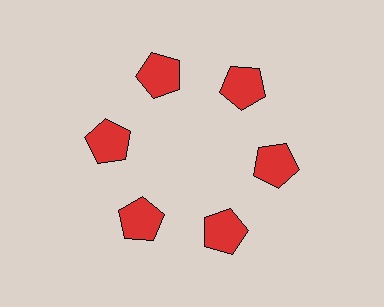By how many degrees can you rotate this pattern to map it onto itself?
The pattern maps onto itself every 60 degrees of rotation.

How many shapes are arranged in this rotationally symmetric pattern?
There are 6 shapes, arranged in 6 groups of 1.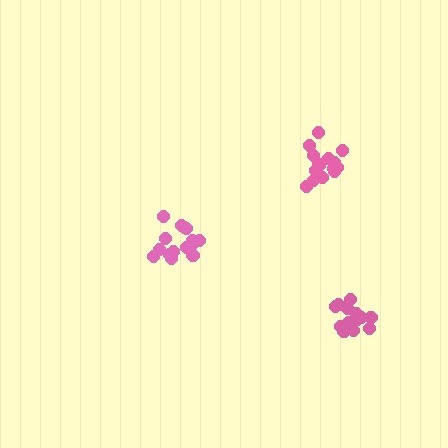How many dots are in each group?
Group 1: 15 dots, Group 2: 15 dots, Group 3: 15 dots (45 total).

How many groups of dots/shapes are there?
There are 3 groups.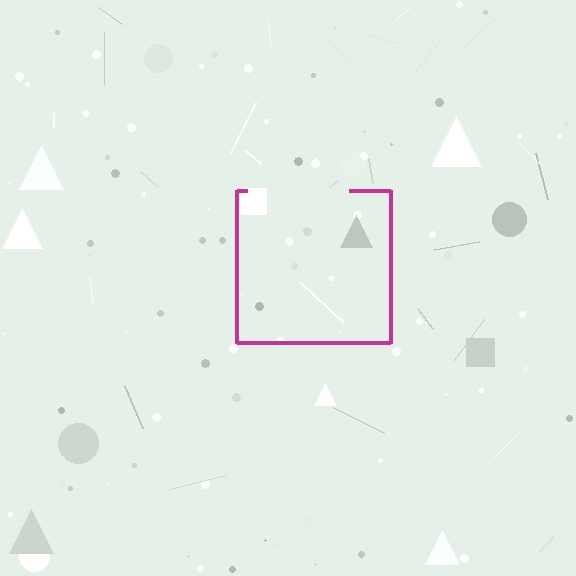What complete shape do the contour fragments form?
The contour fragments form a square.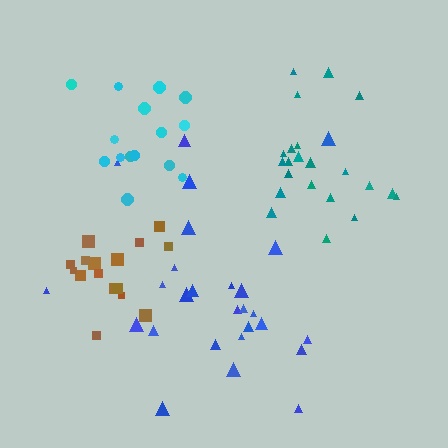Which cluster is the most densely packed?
Brown.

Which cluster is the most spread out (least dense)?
Blue.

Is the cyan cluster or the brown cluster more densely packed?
Brown.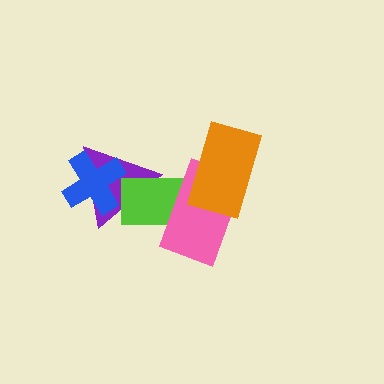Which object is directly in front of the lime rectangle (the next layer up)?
The pink rectangle is directly in front of the lime rectangle.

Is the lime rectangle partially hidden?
Yes, it is partially covered by another shape.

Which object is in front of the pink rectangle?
The orange rectangle is in front of the pink rectangle.